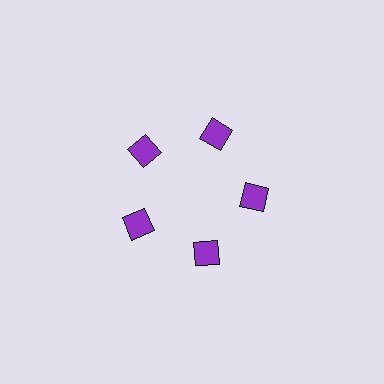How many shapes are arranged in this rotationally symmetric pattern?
There are 5 shapes, arranged in 5 groups of 1.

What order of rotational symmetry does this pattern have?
This pattern has 5-fold rotational symmetry.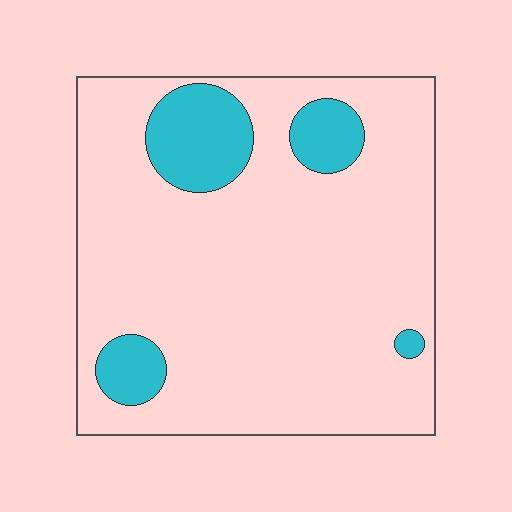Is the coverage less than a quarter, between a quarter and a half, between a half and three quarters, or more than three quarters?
Less than a quarter.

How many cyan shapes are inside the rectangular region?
4.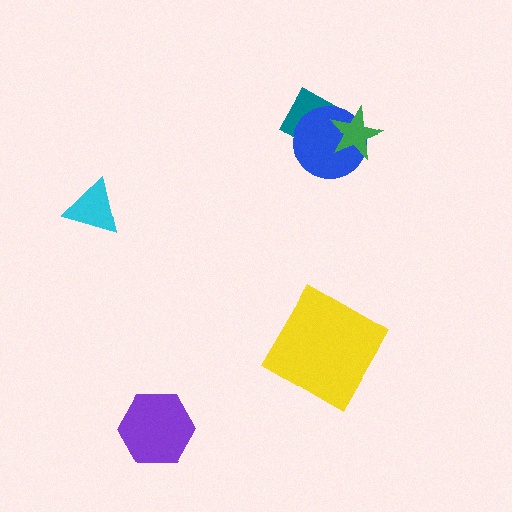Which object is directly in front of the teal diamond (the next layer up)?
The blue circle is directly in front of the teal diamond.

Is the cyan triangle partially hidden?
No, no other shape covers it.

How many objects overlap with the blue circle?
2 objects overlap with the blue circle.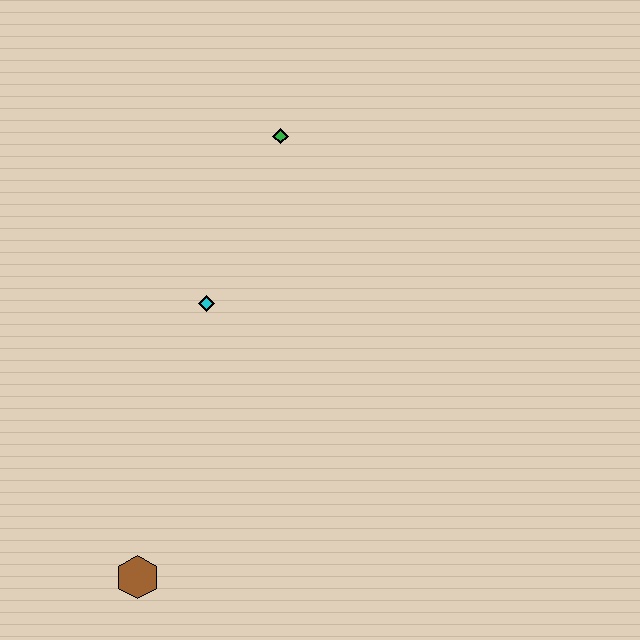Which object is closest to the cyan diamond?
The green diamond is closest to the cyan diamond.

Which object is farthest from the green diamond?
The brown hexagon is farthest from the green diamond.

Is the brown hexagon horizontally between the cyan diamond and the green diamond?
No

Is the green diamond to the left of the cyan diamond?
No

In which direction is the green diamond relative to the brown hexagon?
The green diamond is above the brown hexagon.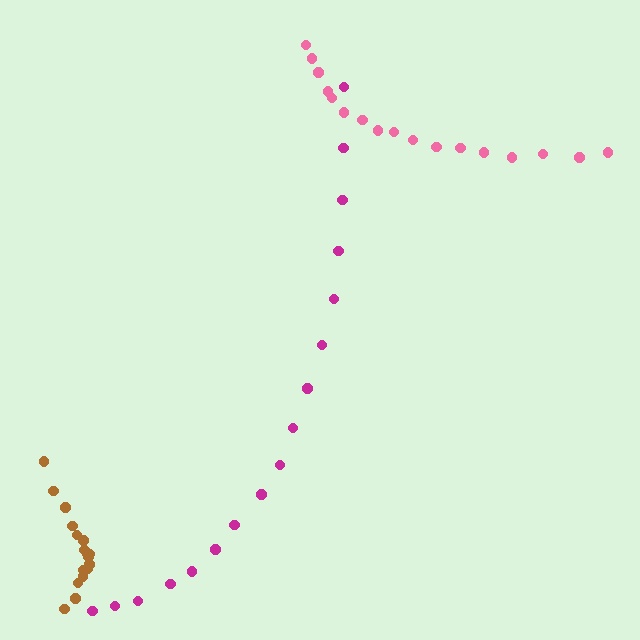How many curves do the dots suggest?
There are 3 distinct paths.